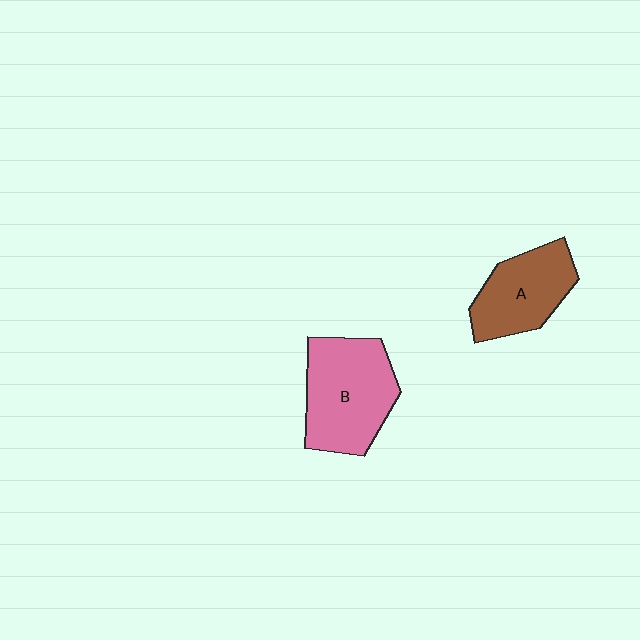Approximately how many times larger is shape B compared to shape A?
Approximately 1.3 times.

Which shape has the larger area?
Shape B (pink).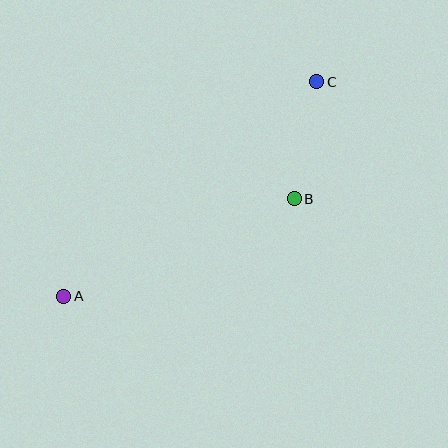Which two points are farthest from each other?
Points A and C are farthest from each other.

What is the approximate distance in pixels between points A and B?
The distance between A and B is approximately 250 pixels.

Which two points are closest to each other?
Points B and C are closest to each other.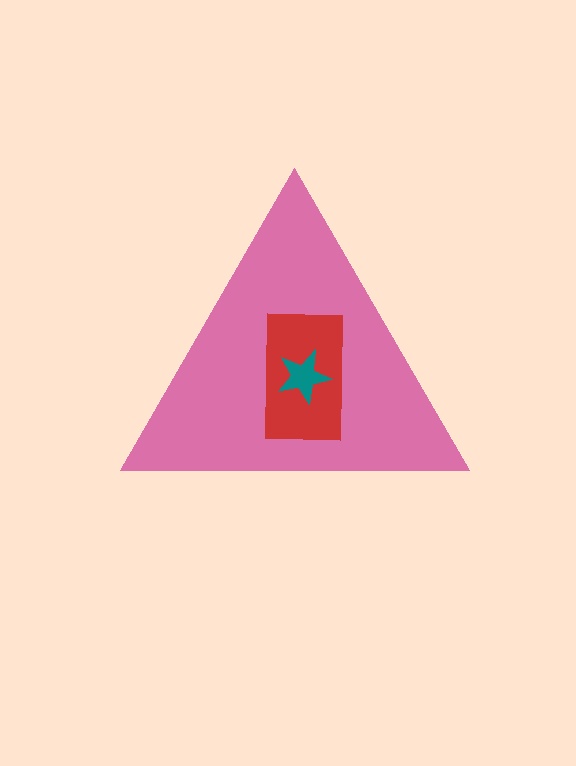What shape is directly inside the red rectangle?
The teal star.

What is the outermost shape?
The pink triangle.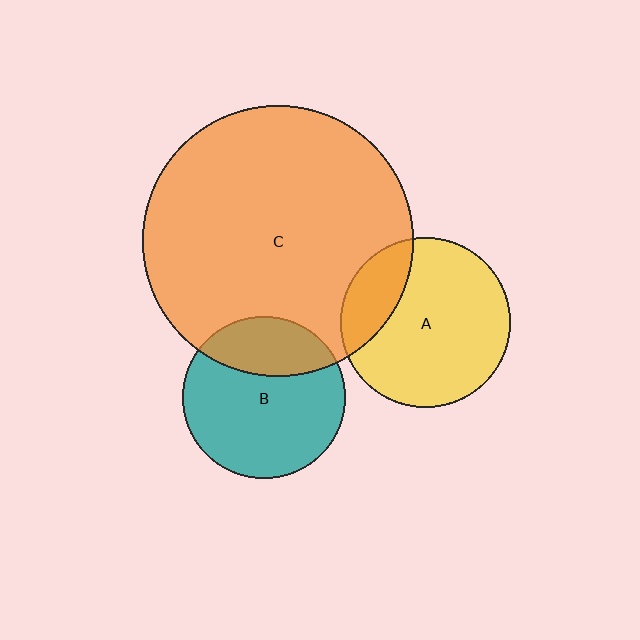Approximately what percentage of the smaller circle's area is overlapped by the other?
Approximately 20%.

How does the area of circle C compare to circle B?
Approximately 2.8 times.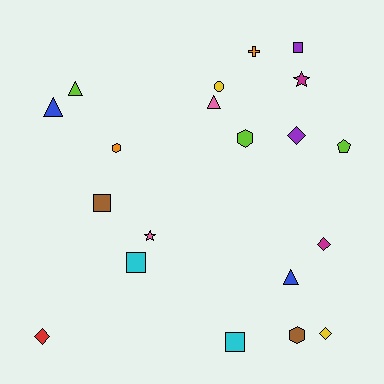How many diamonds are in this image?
There are 4 diamonds.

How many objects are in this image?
There are 20 objects.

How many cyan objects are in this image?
There are 2 cyan objects.